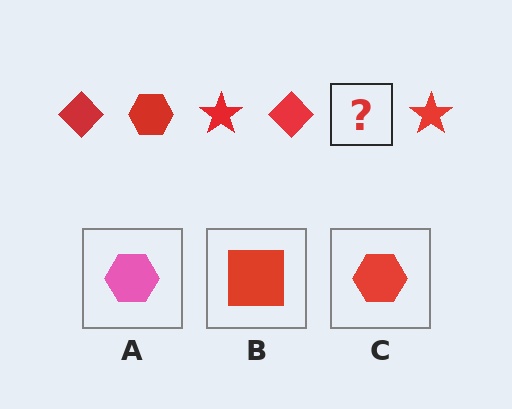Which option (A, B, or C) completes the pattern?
C.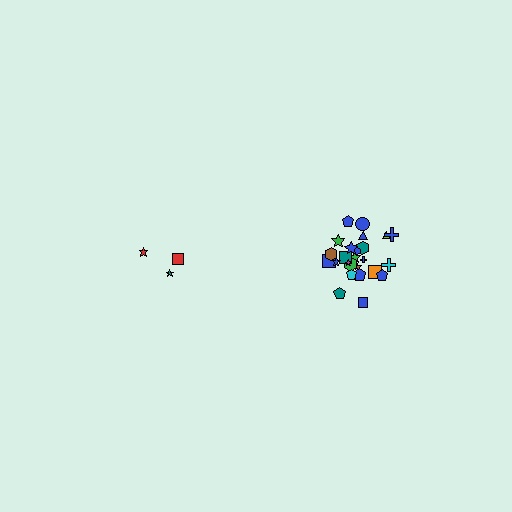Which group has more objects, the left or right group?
The right group.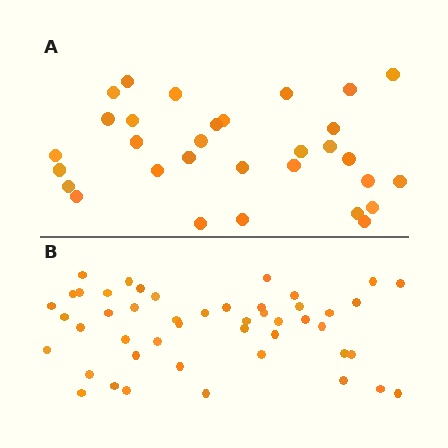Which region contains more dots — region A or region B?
Region B (the bottom region) has more dots.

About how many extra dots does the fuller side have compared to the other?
Region B has approximately 15 more dots than region A.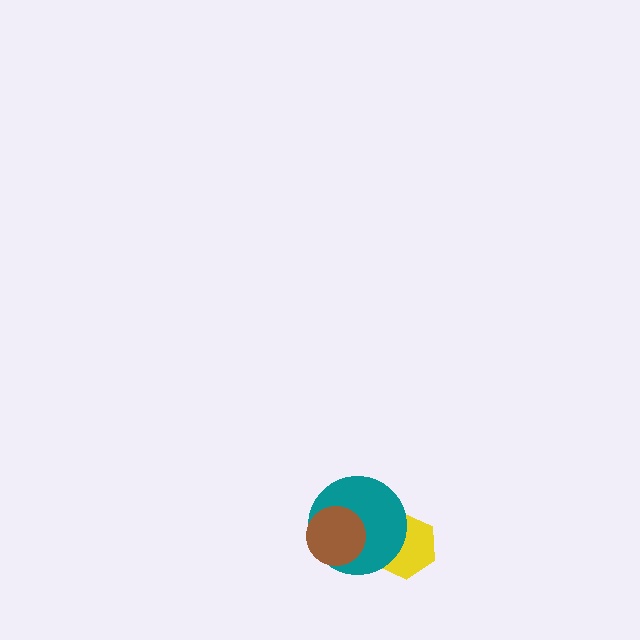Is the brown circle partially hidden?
No, no other shape covers it.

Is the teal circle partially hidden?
Yes, it is partially covered by another shape.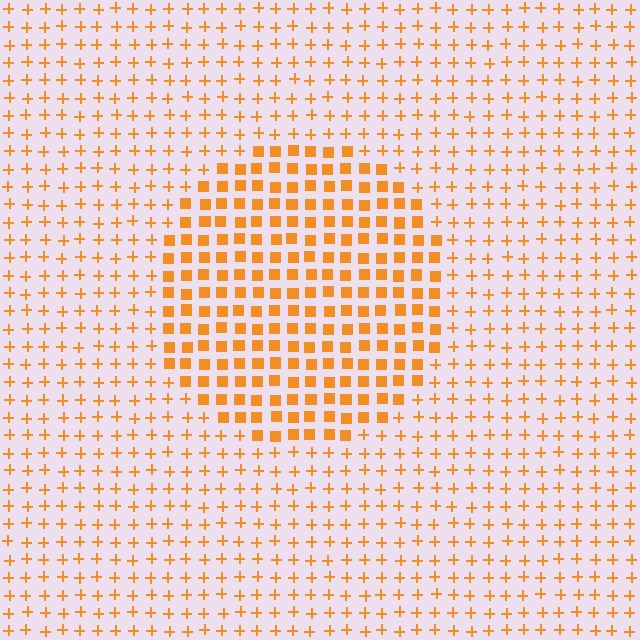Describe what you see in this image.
The image is filled with small orange elements arranged in a uniform grid. A circle-shaped region contains squares, while the surrounding area contains plus signs. The boundary is defined purely by the change in element shape.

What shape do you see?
I see a circle.